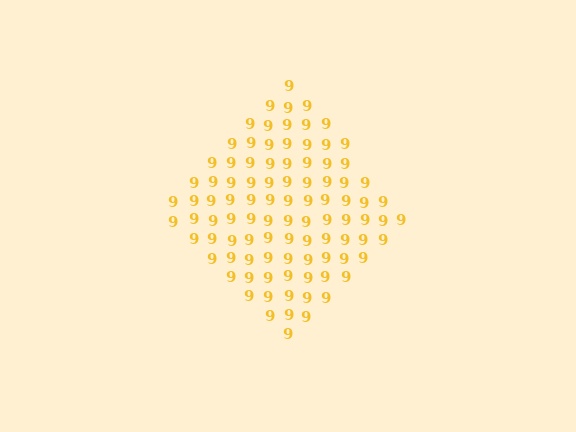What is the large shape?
The large shape is a diamond.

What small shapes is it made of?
It is made of small digit 9's.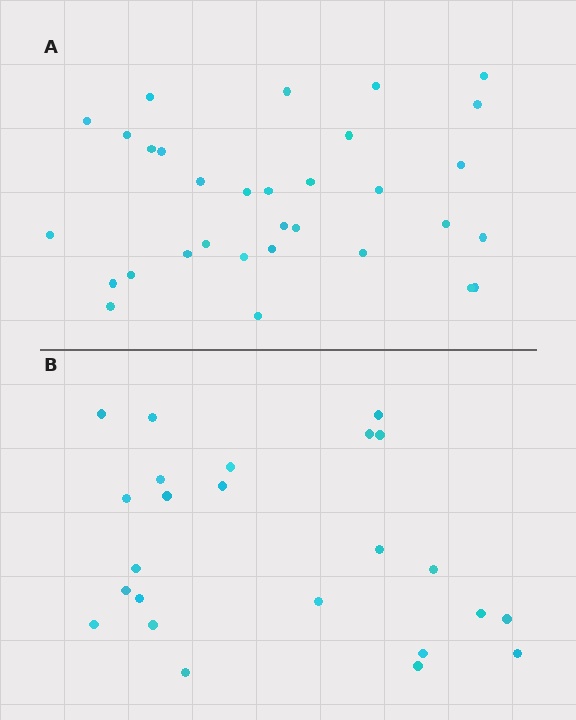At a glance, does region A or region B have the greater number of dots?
Region A (the top region) has more dots.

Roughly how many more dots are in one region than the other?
Region A has roughly 8 or so more dots than region B.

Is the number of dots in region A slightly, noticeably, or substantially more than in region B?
Region A has noticeably more, but not dramatically so. The ratio is roughly 1.3 to 1.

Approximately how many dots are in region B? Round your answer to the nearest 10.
About 20 dots. (The exact count is 24, which rounds to 20.)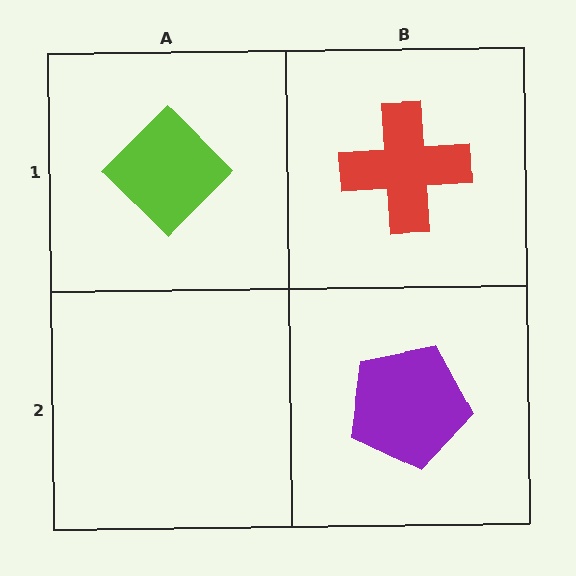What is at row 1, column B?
A red cross.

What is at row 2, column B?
A purple pentagon.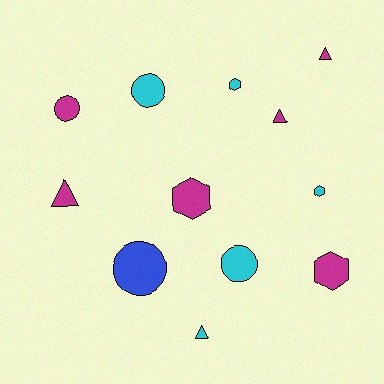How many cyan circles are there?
There are 2 cyan circles.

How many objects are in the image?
There are 12 objects.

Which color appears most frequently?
Magenta, with 6 objects.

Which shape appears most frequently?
Triangle, with 4 objects.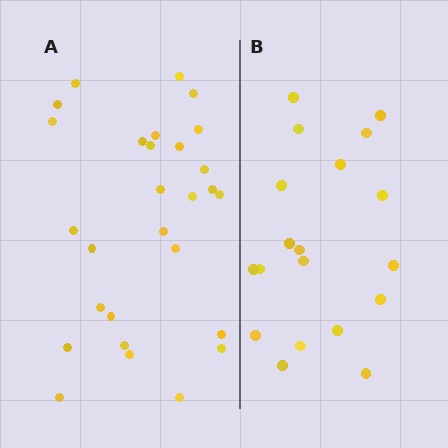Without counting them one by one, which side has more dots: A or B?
Region A (the left region) has more dots.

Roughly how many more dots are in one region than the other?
Region A has roughly 8 or so more dots than region B.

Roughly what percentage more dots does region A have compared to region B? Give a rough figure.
About 45% more.